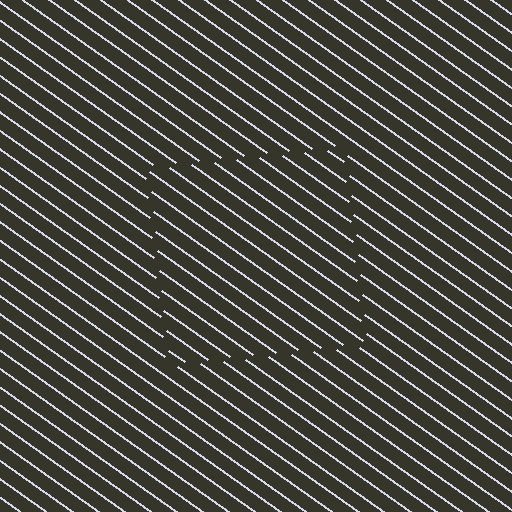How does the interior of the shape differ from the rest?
The interior of the shape contains the same grating, shifted by half a period — the contour is defined by the phase discontinuity where line-ends from the inner and outer gratings abut.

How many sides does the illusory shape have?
4 sides — the line-ends trace a square.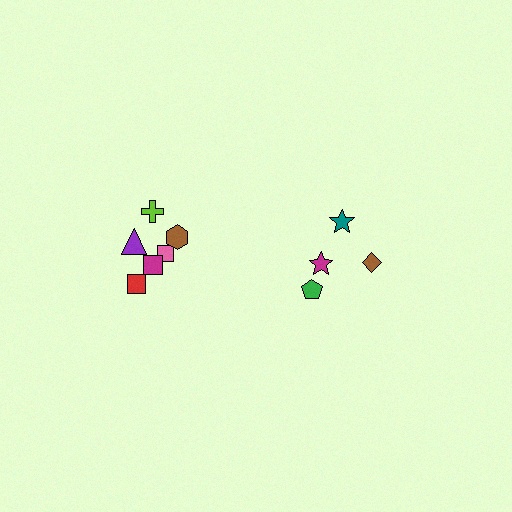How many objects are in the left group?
There are 6 objects.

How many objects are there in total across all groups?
There are 10 objects.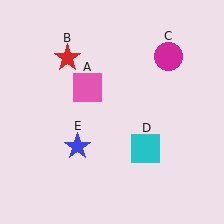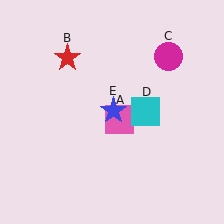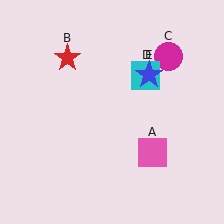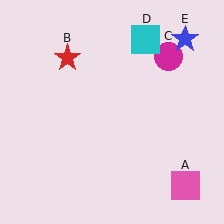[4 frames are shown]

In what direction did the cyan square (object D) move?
The cyan square (object D) moved up.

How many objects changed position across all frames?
3 objects changed position: pink square (object A), cyan square (object D), blue star (object E).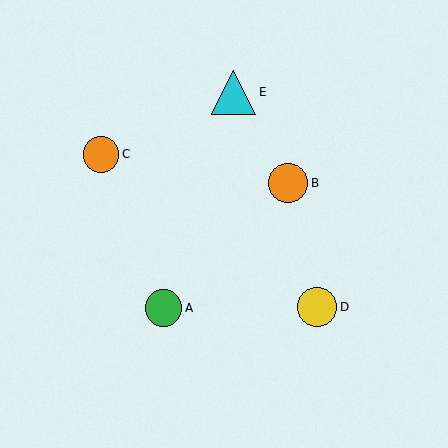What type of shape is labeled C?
Shape C is an orange circle.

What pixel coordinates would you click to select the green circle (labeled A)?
Click at (163, 308) to select the green circle A.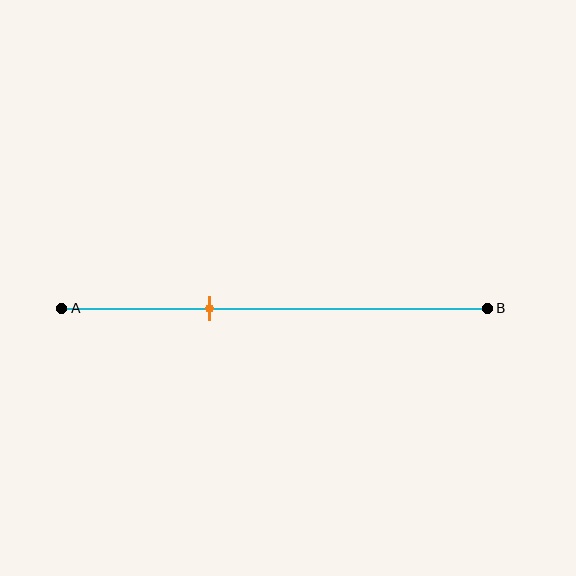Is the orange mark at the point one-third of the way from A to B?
Yes, the mark is approximately at the one-third point.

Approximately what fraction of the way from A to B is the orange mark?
The orange mark is approximately 35% of the way from A to B.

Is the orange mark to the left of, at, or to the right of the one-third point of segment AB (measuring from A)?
The orange mark is approximately at the one-third point of segment AB.